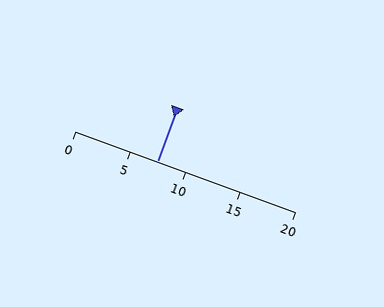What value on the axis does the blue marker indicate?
The marker indicates approximately 7.5.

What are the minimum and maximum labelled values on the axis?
The axis runs from 0 to 20.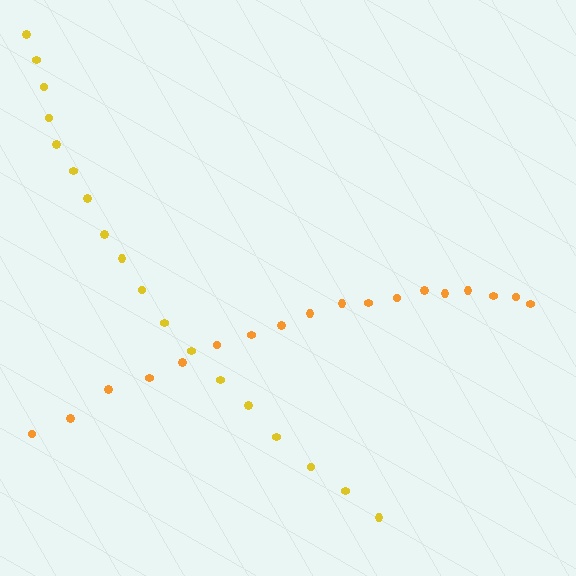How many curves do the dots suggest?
There are 2 distinct paths.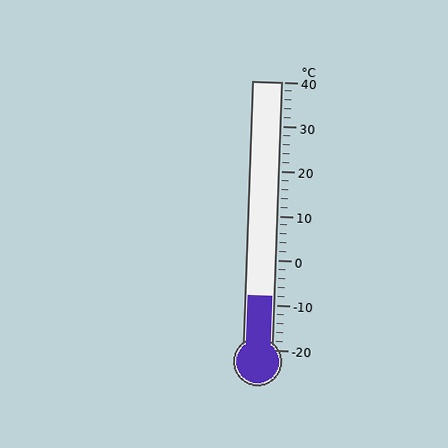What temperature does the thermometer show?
The thermometer shows approximately -8°C.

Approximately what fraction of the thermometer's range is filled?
The thermometer is filled to approximately 20% of its range.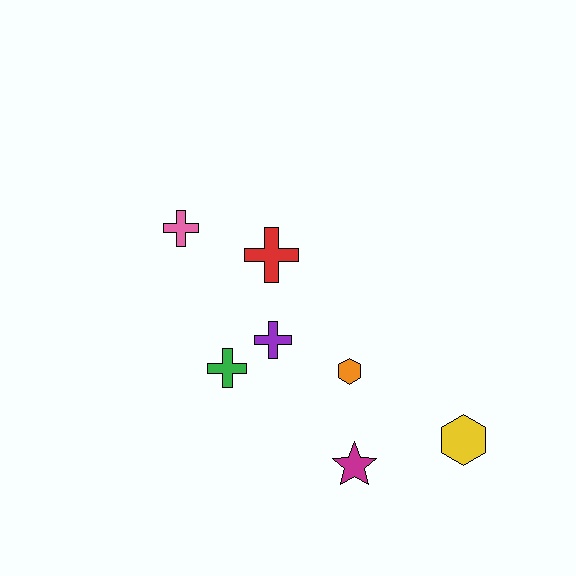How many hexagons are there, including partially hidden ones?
There are 2 hexagons.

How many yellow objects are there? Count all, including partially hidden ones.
There is 1 yellow object.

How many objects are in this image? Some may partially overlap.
There are 7 objects.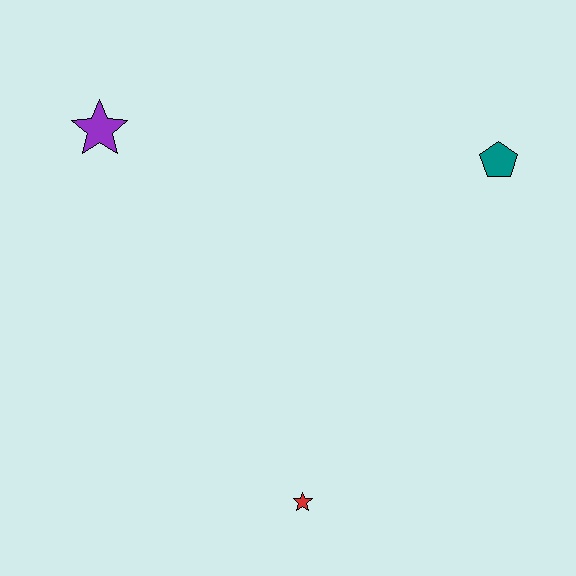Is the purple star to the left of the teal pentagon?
Yes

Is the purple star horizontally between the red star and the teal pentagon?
No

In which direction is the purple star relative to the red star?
The purple star is above the red star.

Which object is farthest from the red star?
The purple star is farthest from the red star.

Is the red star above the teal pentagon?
No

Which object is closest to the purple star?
The teal pentagon is closest to the purple star.